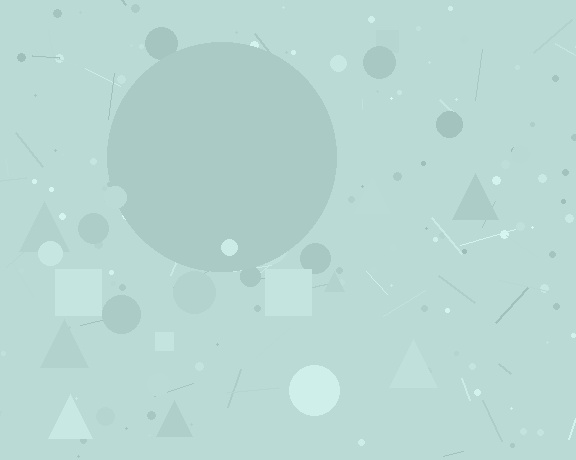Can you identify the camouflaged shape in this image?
The camouflaged shape is a circle.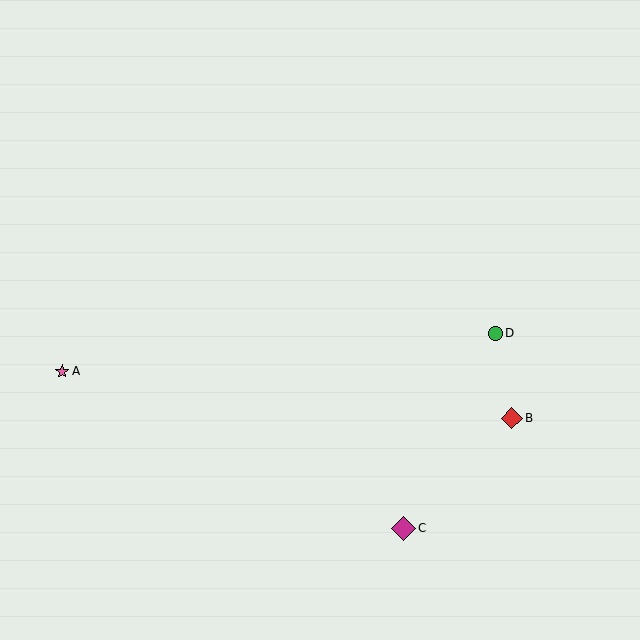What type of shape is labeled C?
Shape C is a magenta diamond.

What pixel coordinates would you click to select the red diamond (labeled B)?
Click at (512, 418) to select the red diamond B.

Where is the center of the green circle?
The center of the green circle is at (495, 333).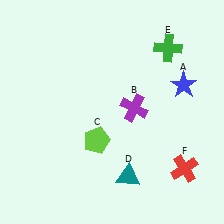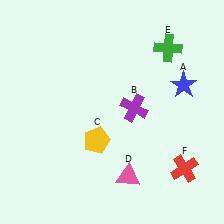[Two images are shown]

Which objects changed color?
C changed from lime to yellow. D changed from teal to pink.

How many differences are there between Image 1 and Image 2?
There are 2 differences between the two images.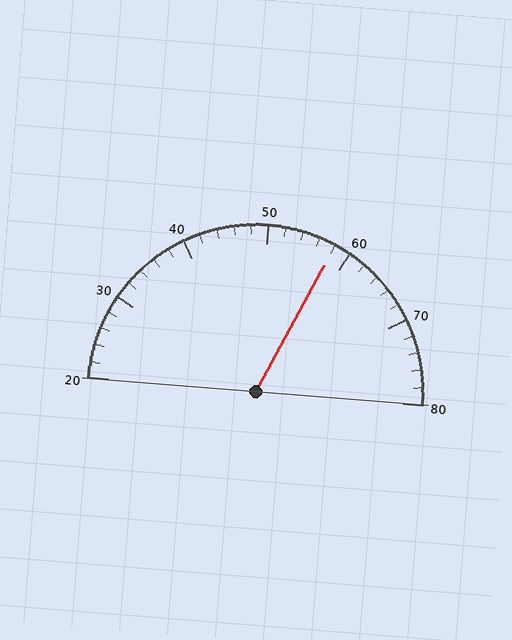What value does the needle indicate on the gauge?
The needle indicates approximately 58.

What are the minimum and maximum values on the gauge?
The gauge ranges from 20 to 80.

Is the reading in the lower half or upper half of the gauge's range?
The reading is in the upper half of the range (20 to 80).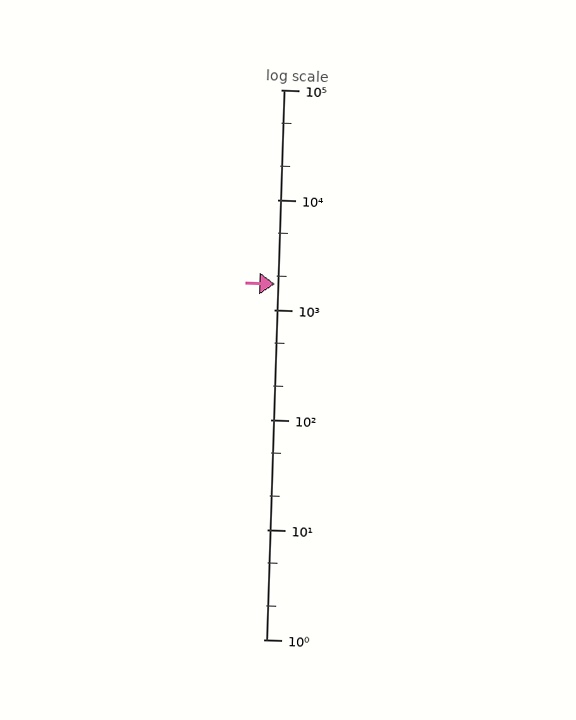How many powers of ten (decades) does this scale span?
The scale spans 5 decades, from 1 to 100000.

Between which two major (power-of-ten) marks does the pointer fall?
The pointer is between 1000 and 10000.